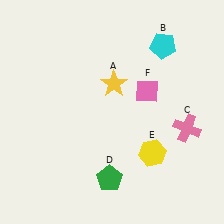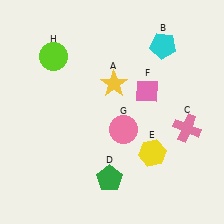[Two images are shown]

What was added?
A pink circle (G), a lime circle (H) were added in Image 2.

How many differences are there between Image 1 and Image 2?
There are 2 differences between the two images.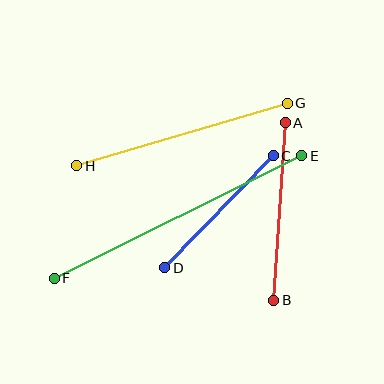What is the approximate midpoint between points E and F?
The midpoint is at approximately (178, 217) pixels.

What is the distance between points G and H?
The distance is approximately 220 pixels.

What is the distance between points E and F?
The distance is approximately 276 pixels.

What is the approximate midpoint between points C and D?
The midpoint is at approximately (219, 212) pixels.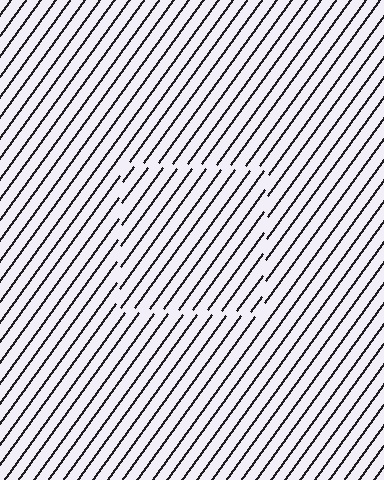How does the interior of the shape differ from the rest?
The interior of the shape contains the same grating, shifted by half a period — the contour is defined by the phase discontinuity where line-ends from the inner and outer gratings abut.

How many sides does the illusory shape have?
4 sides — the line-ends trace a square.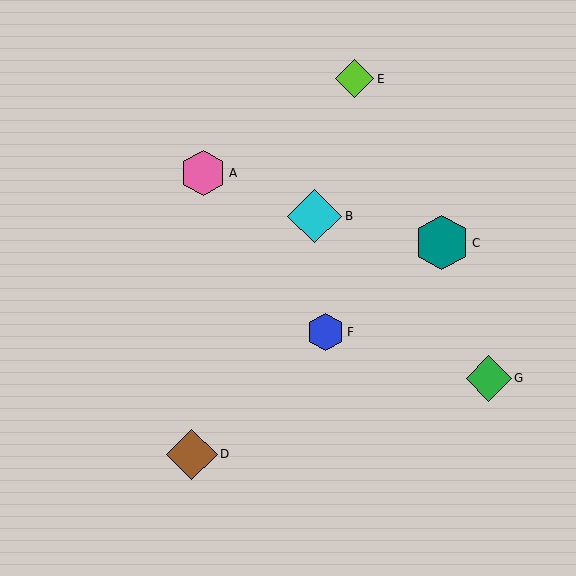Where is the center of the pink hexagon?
The center of the pink hexagon is at (203, 173).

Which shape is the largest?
The teal hexagon (labeled C) is the largest.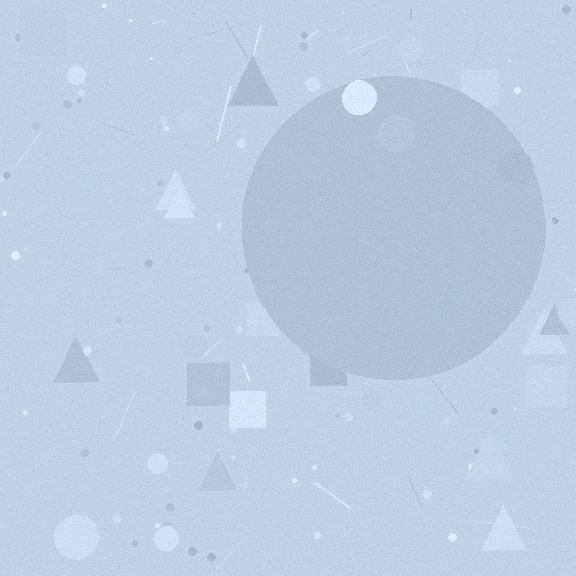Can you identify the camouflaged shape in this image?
The camouflaged shape is a circle.